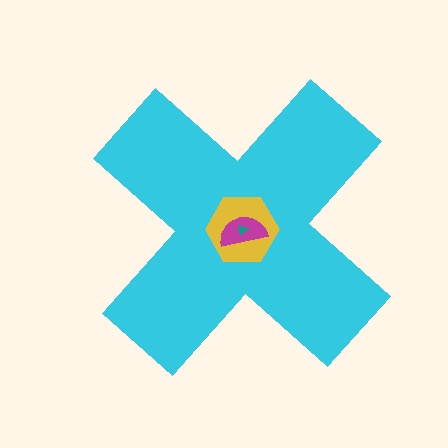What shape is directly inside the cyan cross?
The yellow hexagon.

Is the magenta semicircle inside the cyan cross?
Yes.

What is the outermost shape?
The cyan cross.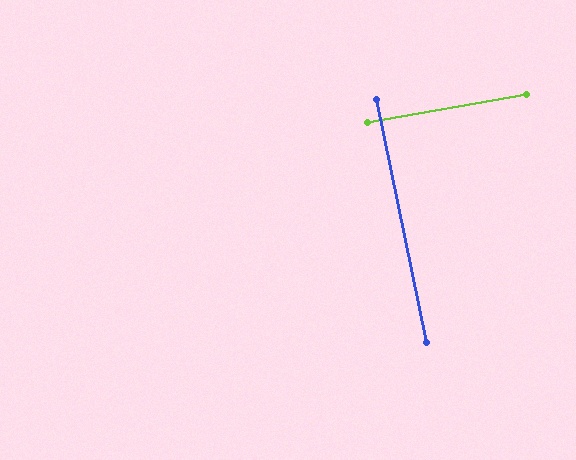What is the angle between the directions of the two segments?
Approximately 88 degrees.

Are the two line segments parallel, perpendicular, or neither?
Perpendicular — they meet at approximately 88°.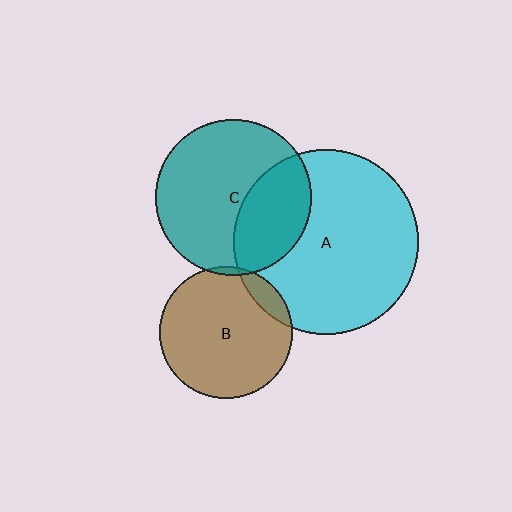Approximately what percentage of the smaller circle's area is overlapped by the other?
Approximately 5%.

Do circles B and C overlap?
Yes.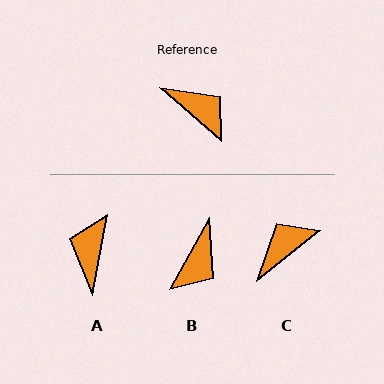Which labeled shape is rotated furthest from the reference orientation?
A, about 120 degrees away.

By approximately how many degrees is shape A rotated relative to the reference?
Approximately 120 degrees counter-clockwise.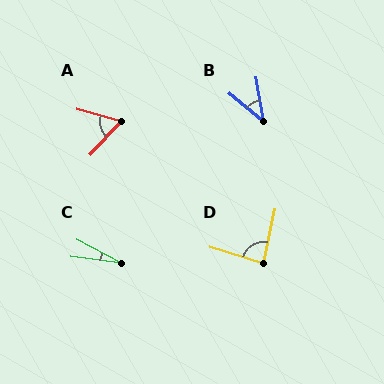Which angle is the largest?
D, at approximately 84 degrees.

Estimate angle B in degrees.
Approximately 40 degrees.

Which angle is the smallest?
C, at approximately 20 degrees.